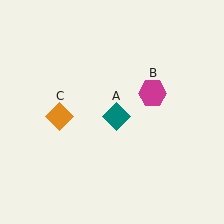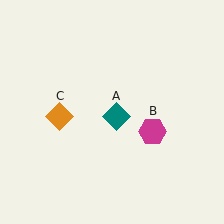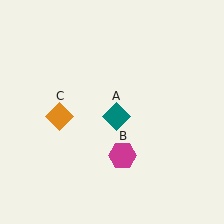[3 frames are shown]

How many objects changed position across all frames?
1 object changed position: magenta hexagon (object B).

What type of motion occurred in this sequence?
The magenta hexagon (object B) rotated clockwise around the center of the scene.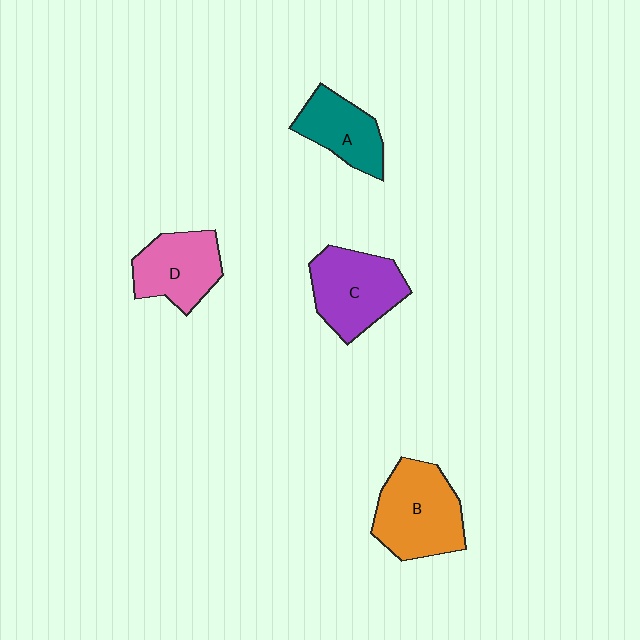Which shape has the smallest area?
Shape A (teal).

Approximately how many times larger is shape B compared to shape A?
Approximately 1.5 times.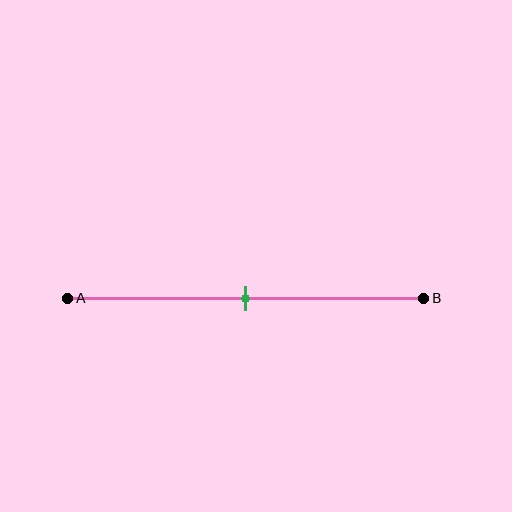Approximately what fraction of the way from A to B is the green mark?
The green mark is approximately 50% of the way from A to B.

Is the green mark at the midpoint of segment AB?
Yes, the mark is approximately at the midpoint.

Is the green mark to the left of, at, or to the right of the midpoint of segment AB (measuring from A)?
The green mark is approximately at the midpoint of segment AB.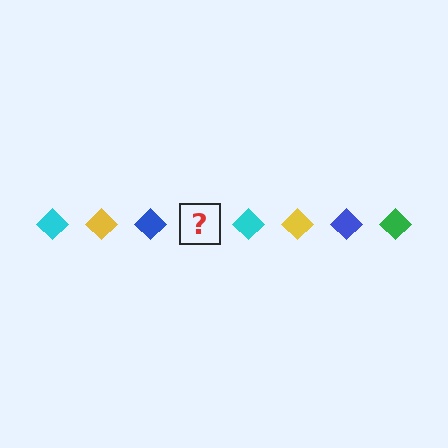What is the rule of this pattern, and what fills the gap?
The rule is that the pattern cycles through cyan, yellow, blue, green diamonds. The gap should be filled with a green diamond.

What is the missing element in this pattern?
The missing element is a green diamond.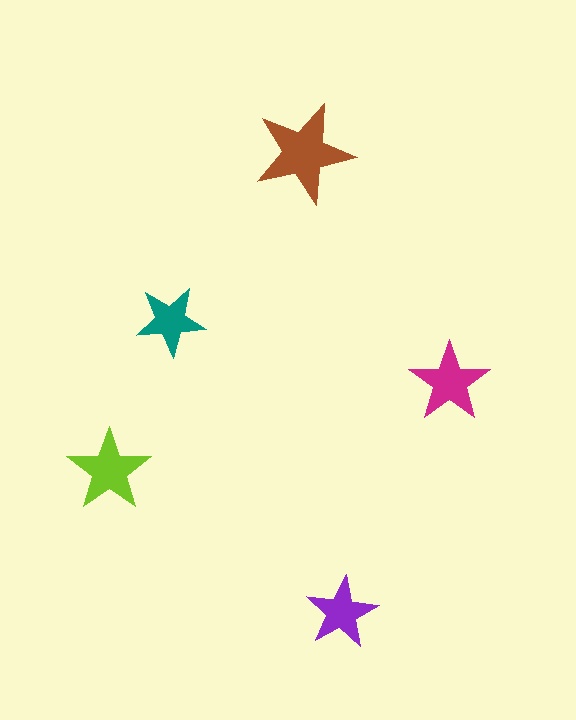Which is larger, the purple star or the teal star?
The purple one.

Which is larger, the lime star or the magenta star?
The lime one.